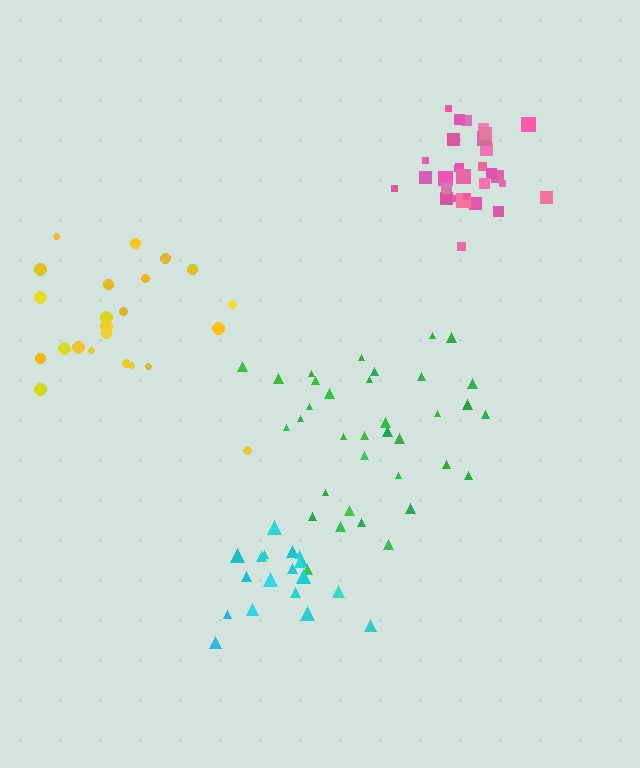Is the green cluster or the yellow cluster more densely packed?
Green.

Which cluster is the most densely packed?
Pink.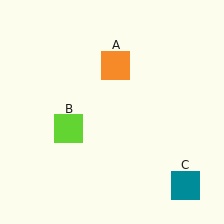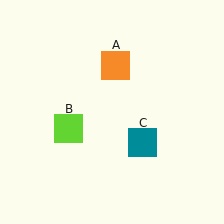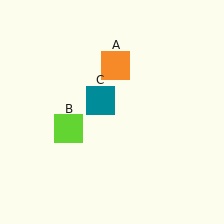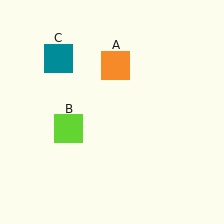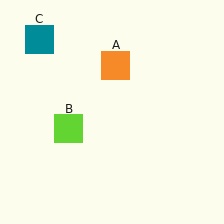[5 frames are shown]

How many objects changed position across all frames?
1 object changed position: teal square (object C).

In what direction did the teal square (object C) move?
The teal square (object C) moved up and to the left.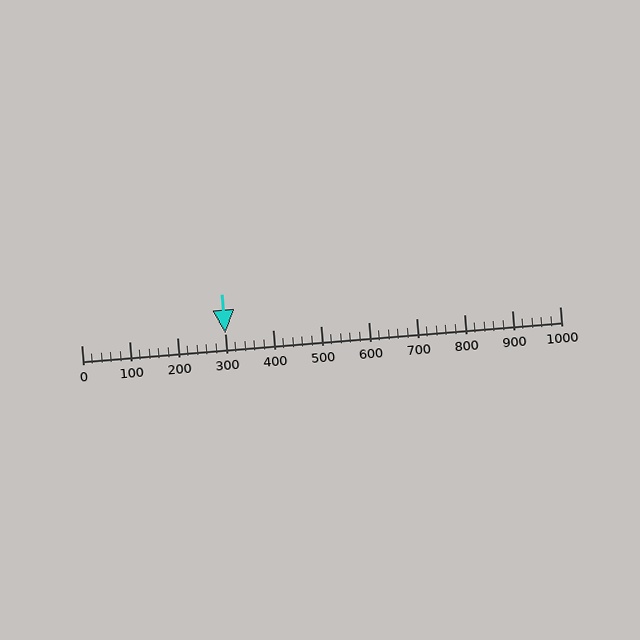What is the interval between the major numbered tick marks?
The major tick marks are spaced 100 units apart.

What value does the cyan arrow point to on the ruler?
The cyan arrow points to approximately 300.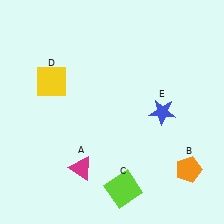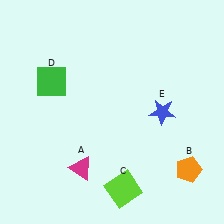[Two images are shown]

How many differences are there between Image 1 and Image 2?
There is 1 difference between the two images.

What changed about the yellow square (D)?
In Image 1, D is yellow. In Image 2, it changed to green.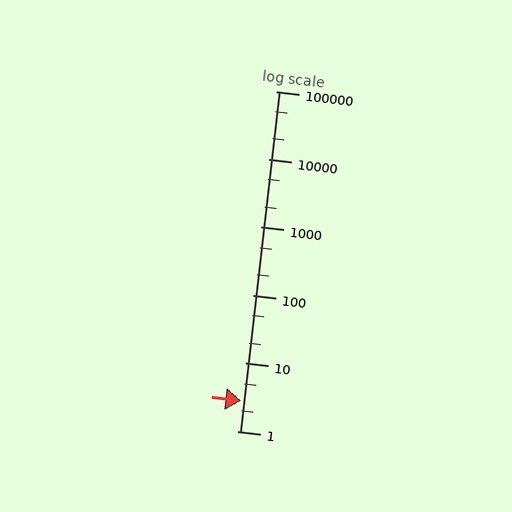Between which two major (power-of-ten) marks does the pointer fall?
The pointer is between 1 and 10.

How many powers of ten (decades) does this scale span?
The scale spans 5 decades, from 1 to 100000.